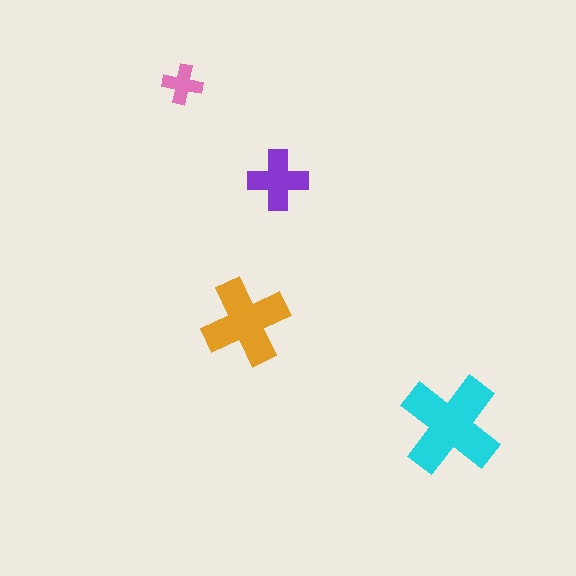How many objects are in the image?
There are 4 objects in the image.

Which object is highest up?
The pink cross is topmost.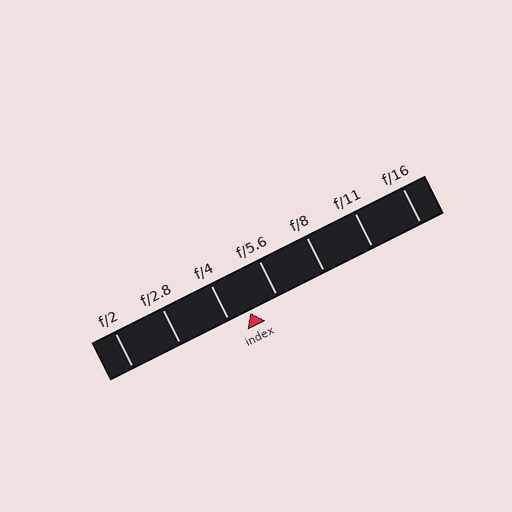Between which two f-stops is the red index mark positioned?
The index mark is between f/4 and f/5.6.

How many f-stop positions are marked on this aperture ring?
There are 7 f-stop positions marked.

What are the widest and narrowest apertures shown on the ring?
The widest aperture shown is f/2 and the narrowest is f/16.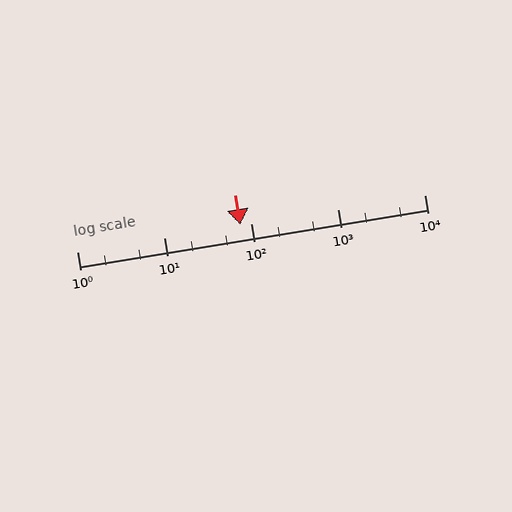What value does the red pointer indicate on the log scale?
The pointer indicates approximately 75.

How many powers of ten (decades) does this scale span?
The scale spans 4 decades, from 1 to 10000.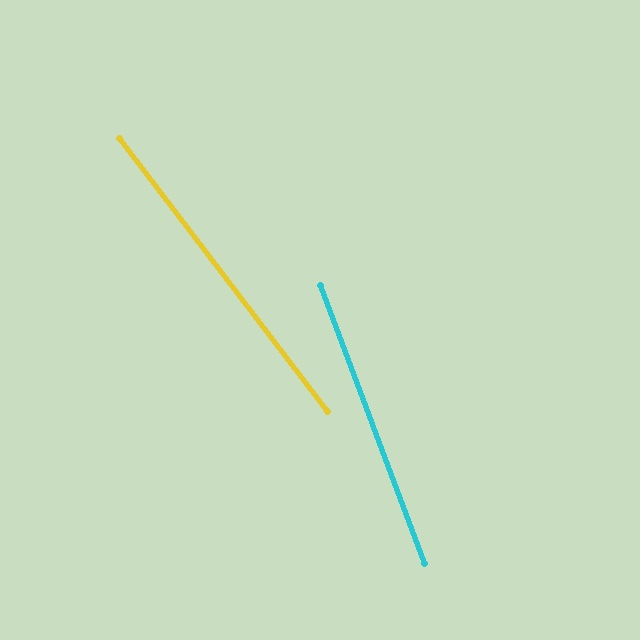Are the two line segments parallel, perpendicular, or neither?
Neither parallel nor perpendicular — they differ by about 17°.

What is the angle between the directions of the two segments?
Approximately 17 degrees.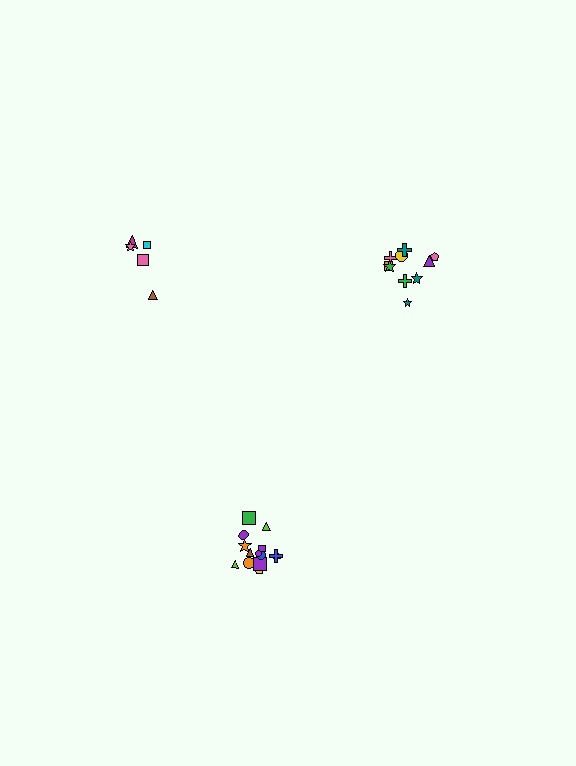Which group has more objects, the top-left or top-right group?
The top-right group.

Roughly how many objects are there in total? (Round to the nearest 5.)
Roughly 30 objects in total.